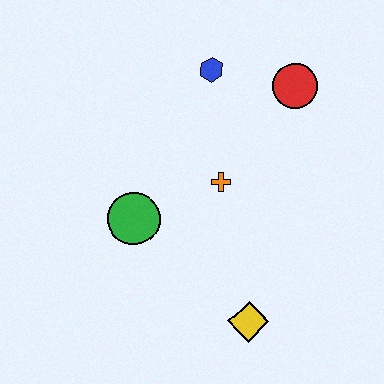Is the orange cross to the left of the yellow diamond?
Yes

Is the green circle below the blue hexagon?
Yes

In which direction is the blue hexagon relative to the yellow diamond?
The blue hexagon is above the yellow diamond.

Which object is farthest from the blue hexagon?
The yellow diamond is farthest from the blue hexagon.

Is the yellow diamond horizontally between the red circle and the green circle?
Yes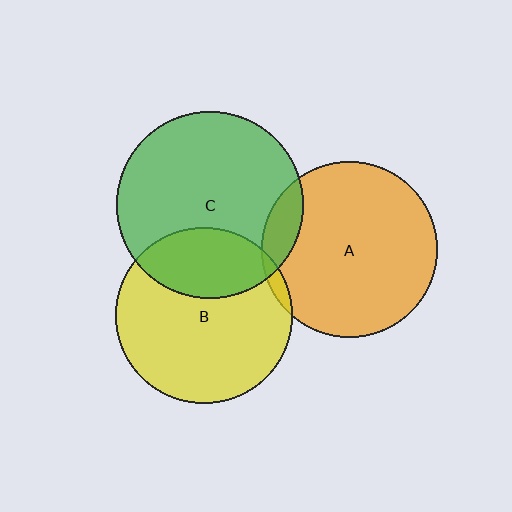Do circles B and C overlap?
Yes.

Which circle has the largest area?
Circle C (green).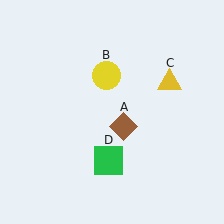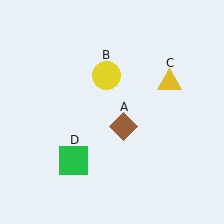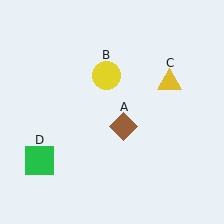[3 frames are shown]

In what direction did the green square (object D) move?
The green square (object D) moved left.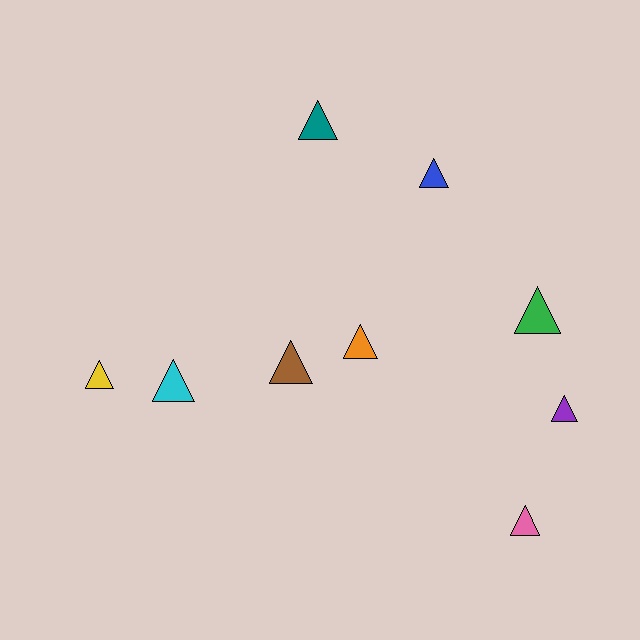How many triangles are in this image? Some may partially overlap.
There are 9 triangles.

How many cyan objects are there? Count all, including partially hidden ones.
There is 1 cyan object.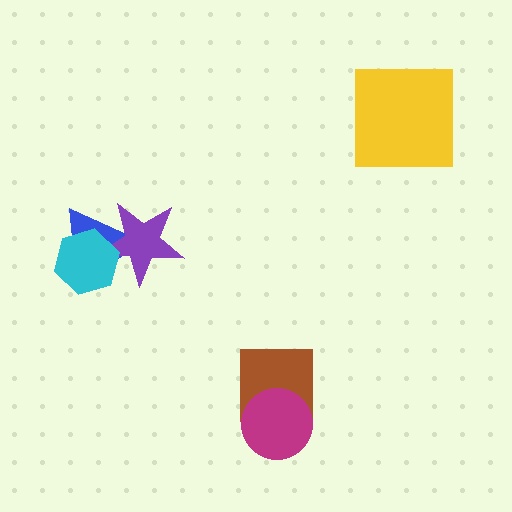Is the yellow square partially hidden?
No, no other shape covers it.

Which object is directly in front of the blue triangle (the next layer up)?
The purple star is directly in front of the blue triangle.